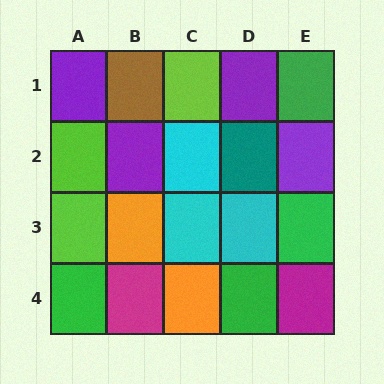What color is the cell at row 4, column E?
Magenta.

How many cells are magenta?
2 cells are magenta.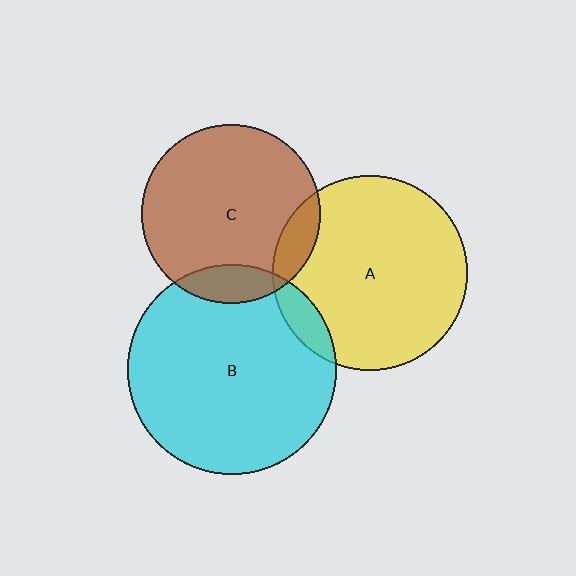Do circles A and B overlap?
Yes.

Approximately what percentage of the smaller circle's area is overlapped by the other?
Approximately 10%.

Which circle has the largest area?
Circle B (cyan).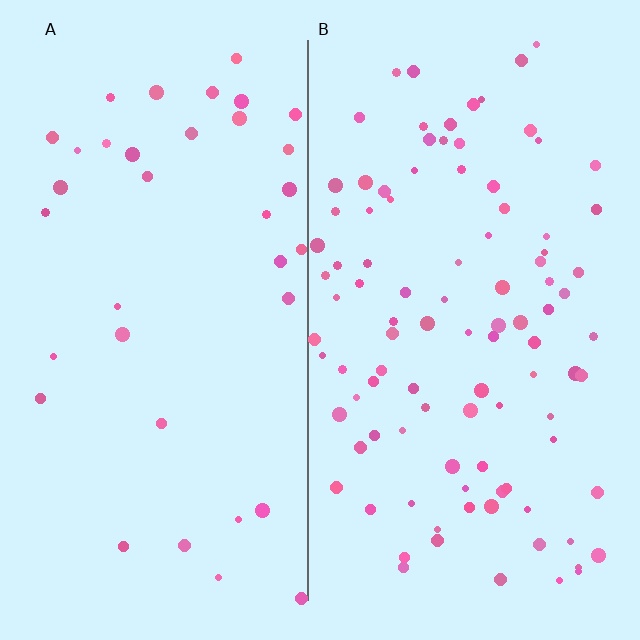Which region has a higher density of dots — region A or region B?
B (the right).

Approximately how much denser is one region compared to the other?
Approximately 2.8× — region B over region A.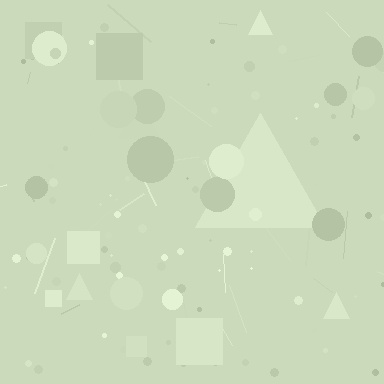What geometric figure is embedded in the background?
A triangle is embedded in the background.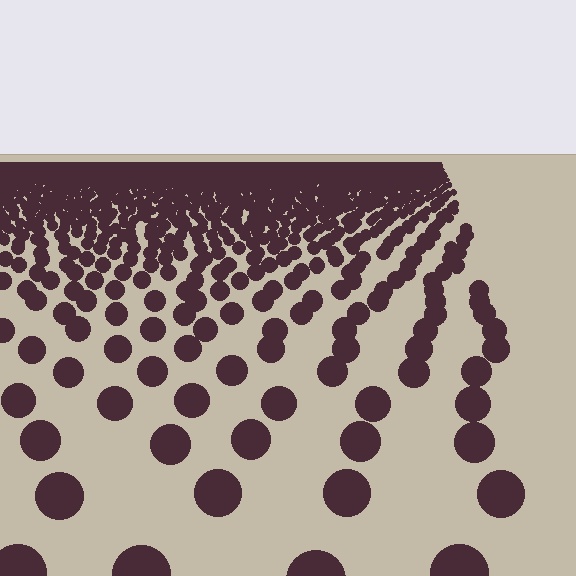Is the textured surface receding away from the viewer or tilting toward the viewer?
The surface is receding away from the viewer. Texture elements get smaller and denser toward the top.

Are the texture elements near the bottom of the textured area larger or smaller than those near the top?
Larger. Near the bottom, elements are closer to the viewer and appear at a bigger on-screen size.